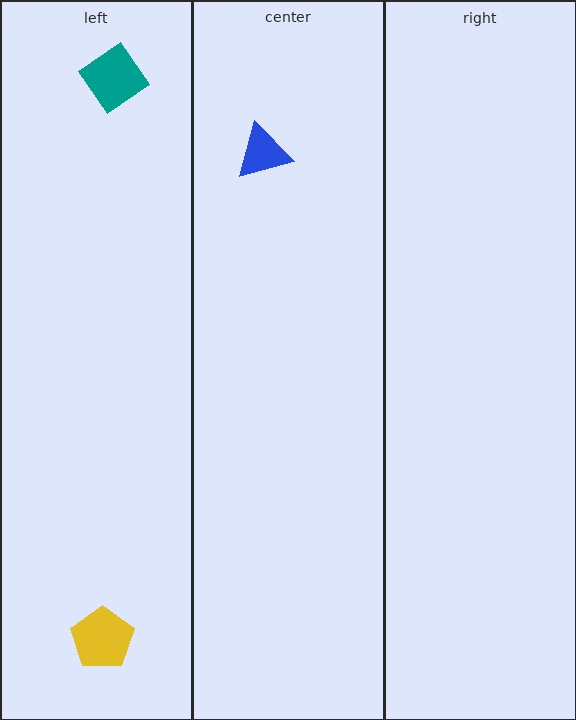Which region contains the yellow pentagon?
The left region.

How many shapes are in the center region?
1.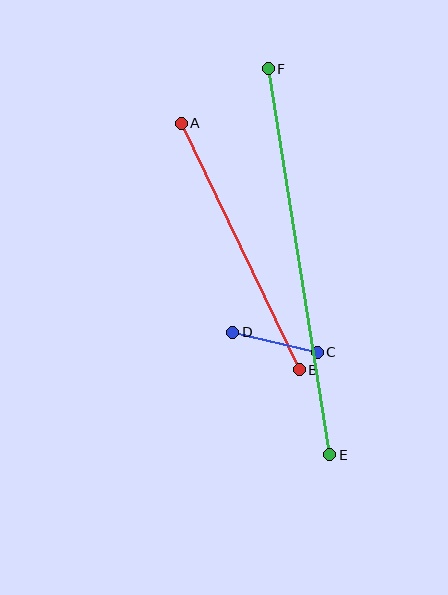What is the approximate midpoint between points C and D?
The midpoint is at approximately (275, 342) pixels.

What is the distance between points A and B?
The distance is approximately 273 pixels.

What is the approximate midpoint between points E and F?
The midpoint is at approximately (299, 262) pixels.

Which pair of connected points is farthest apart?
Points E and F are farthest apart.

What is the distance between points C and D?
The distance is approximately 87 pixels.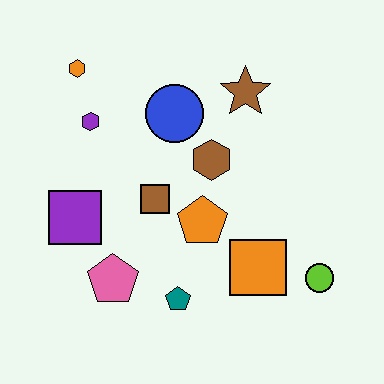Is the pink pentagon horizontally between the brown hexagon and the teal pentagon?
No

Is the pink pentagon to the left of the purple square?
No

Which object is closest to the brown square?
The orange pentagon is closest to the brown square.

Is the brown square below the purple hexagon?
Yes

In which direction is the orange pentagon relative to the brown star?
The orange pentagon is below the brown star.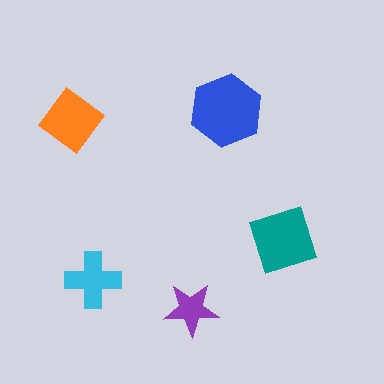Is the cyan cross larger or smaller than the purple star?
Larger.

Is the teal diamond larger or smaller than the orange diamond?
Larger.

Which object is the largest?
The blue hexagon.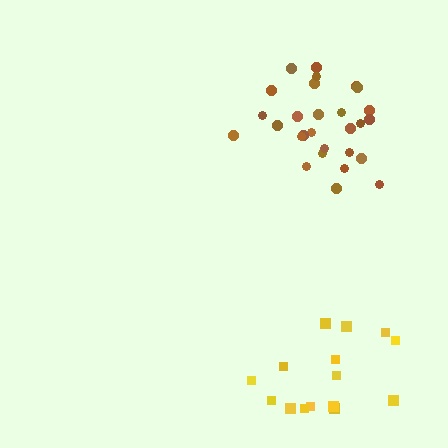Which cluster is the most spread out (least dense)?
Yellow.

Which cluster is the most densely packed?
Brown.